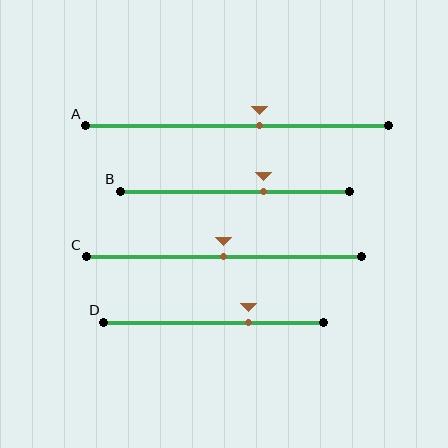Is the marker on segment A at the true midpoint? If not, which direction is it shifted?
No, the marker on segment A is shifted to the right by about 7% of the segment length.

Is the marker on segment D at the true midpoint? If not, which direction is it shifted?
No, the marker on segment D is shifted to the right by about 16% of the segment length.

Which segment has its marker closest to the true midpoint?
Segment C has its marker closest to the true midpoint.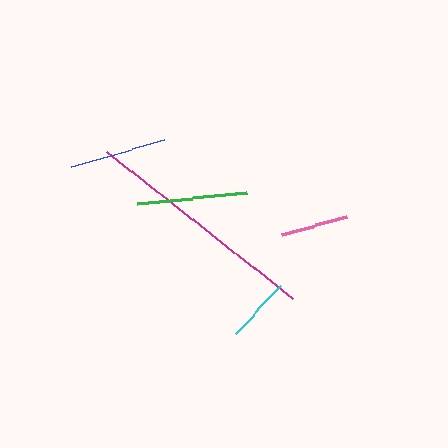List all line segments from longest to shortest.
From longest to shortest: magenta, green, blue, pink, cyan.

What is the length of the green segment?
The green segment is approximately 111 pixels long.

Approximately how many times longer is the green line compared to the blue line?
The green line is approximately 1.1 times the length of the blue line.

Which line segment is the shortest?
The cyan line is the shortest at approximately 65 pixels.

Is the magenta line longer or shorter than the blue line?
The magenta line is longer than the blue line.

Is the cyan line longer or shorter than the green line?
The green line is longer than the cyan line.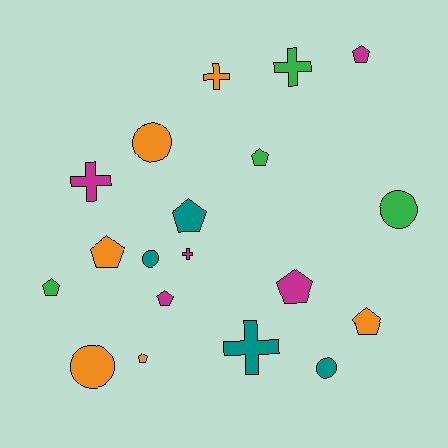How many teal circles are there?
There are 2 teal circles.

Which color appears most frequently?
Orange, with 6 objects.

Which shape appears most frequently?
Pentagon, with 9 objects.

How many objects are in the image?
There are 19 objects.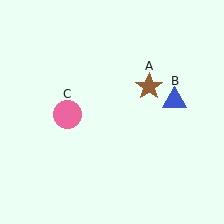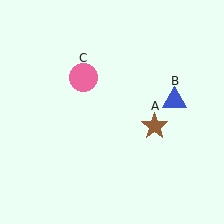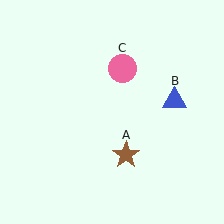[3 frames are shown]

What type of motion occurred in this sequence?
The brown star (object A), pink circle (object C) rotated clockwise around the center of the scene.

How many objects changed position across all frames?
2 objects changed position: brown star (object A), pink circle (object C).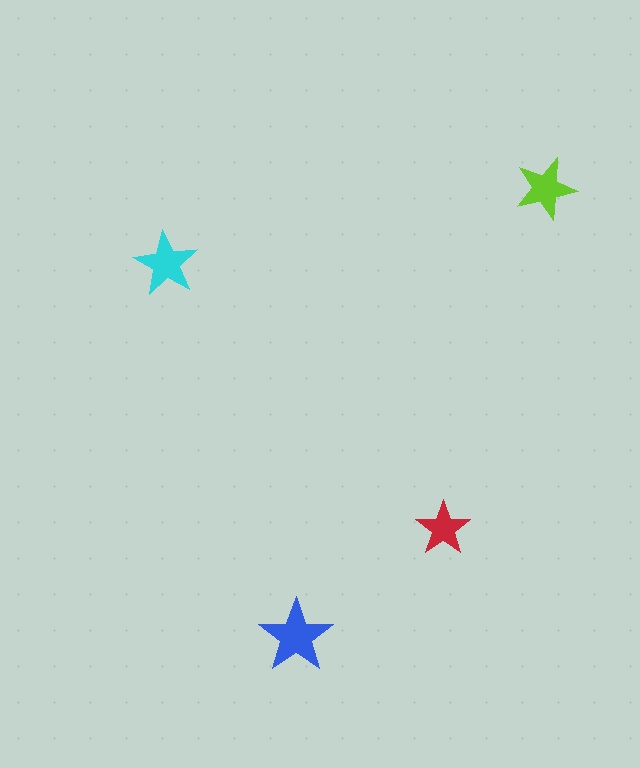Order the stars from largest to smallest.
the blue one, the cyan one, the lime one, the red one.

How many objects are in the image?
There are 4 objects in the image.